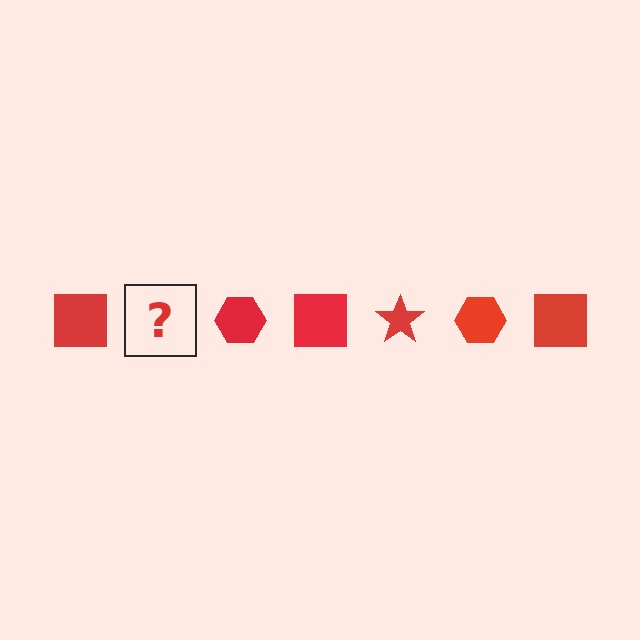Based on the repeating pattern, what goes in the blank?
The blank should be a red star.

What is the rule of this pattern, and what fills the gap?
The rule is that the pattern cycles through square, star, hexagon shapes in red. The gap should be filled with a red star.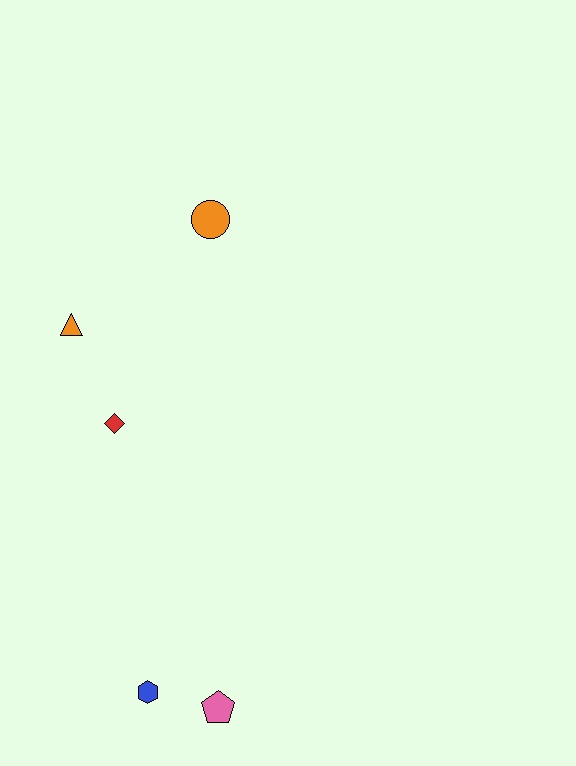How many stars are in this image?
There are no stars.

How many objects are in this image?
There are 5 objects.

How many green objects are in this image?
There are no green objects.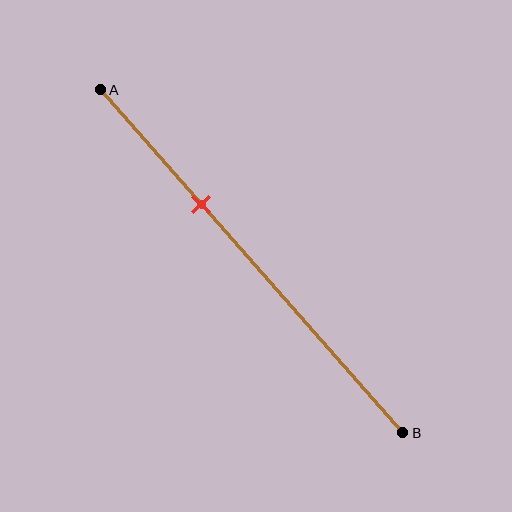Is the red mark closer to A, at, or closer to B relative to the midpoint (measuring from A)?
The red mark is closer to point A than the midpoint of segment AB.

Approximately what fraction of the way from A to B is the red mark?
The red mark is approximately 35% of the way from A to B.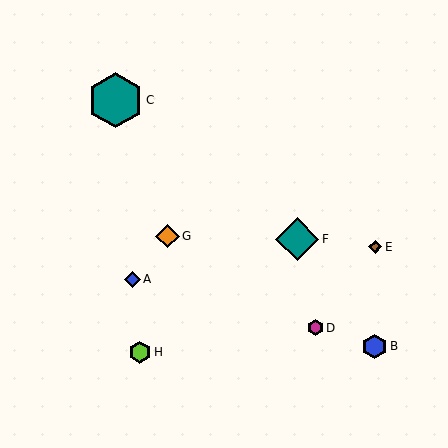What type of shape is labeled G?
Shape G is an orange diamond.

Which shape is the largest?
The teal hexagon (labeled C) is the largest.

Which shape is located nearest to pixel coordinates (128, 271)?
The blue diamond (labeled A) at (133, 279) is nearest to that location.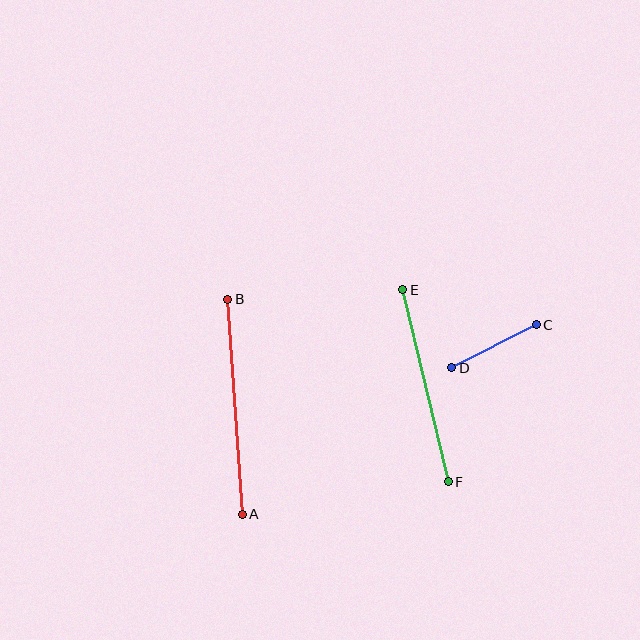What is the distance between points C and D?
The distance is approximately 95 pixels.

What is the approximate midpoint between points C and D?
The midpoint is at approximately (494, 346) pixels.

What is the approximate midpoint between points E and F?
The midpoint is at approximately (425, 386) pixels.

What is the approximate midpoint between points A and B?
The midpoint is at approximately (235, 407) pixels.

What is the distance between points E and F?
The distance is approximately 197 pixels.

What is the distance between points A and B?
The distance is approximately 215 pixels.